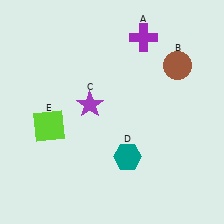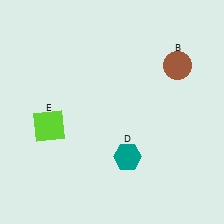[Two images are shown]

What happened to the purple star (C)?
The purple star (C) was removed in Image 2. It was in the top-left area of Image 1.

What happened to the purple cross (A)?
The purple cross (A) was removed in Image 2. It was in the top-right area of Image 1.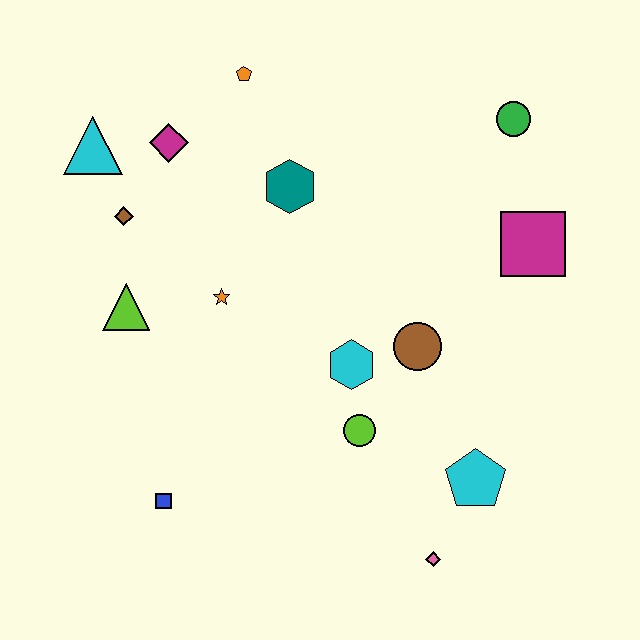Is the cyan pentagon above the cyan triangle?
No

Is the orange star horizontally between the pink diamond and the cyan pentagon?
No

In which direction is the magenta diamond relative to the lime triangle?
The magenta diamond is above the lime triangle.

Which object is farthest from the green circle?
The blue square is farthest from the green circle.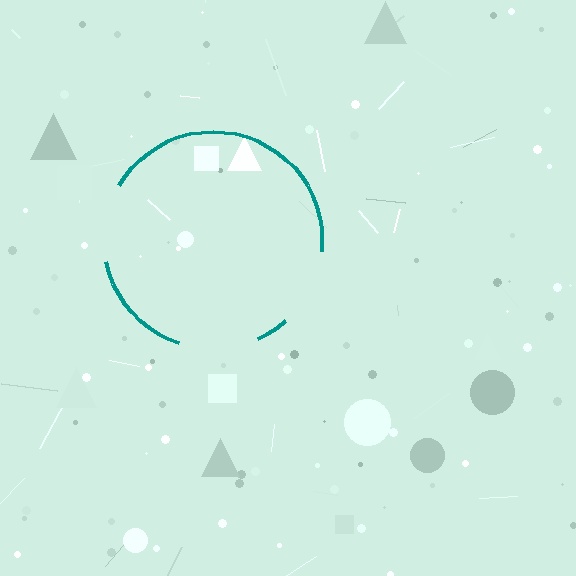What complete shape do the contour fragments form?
The contour fragments form a circle.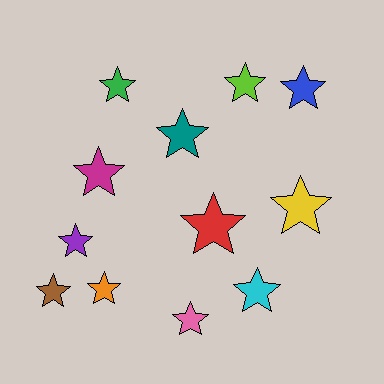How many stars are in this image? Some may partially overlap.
There are 12 stars.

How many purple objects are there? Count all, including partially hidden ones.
There is 1 purple object.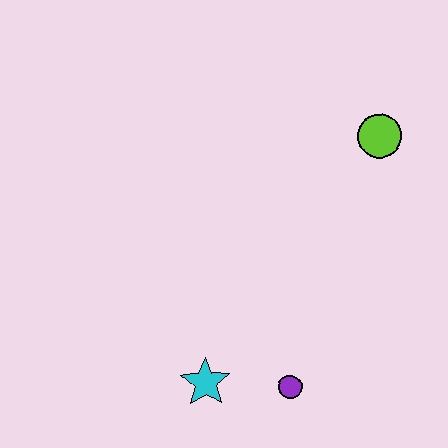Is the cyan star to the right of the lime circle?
No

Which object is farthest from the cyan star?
The lime circle is farthest from the cyan star.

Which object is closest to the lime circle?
The purple circle is closest to the lime circle.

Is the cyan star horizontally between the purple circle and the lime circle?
No